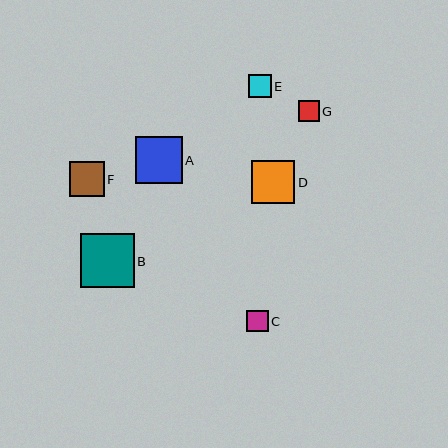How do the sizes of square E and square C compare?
Square E and square C are approximately the same size.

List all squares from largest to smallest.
From largest to smallest: B, A, D, F, E, C, G.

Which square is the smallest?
Square G is the smallest with a size of approximately 21 pixels.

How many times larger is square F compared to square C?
Square F is approximately 1.6 times the size of square C.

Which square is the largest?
Square B is the largest with a size of approximately 54 pixels.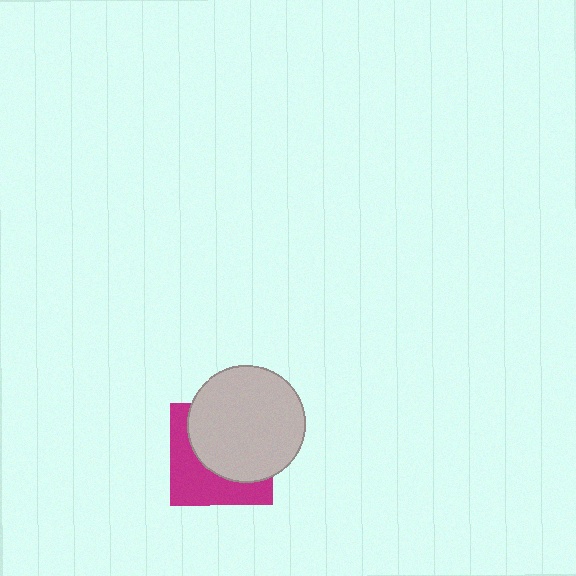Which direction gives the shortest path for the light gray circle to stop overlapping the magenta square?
Moving toward the upper-right gives the shortest separation.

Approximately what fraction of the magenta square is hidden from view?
Roughly 58% of the magenta square is hidden behind the light gray circle.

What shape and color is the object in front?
The object in front is a light gray circle.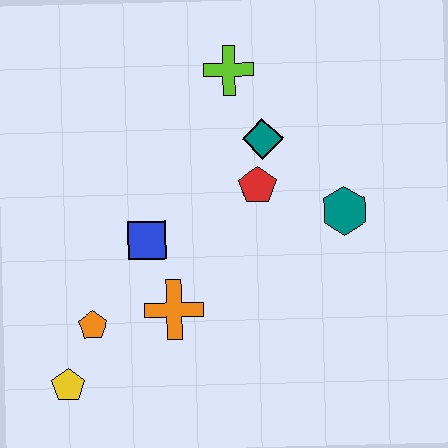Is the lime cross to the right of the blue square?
Yes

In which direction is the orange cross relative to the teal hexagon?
The orange cross is to the left of the teal hexagon.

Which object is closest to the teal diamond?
The red pentagon is closest to the teal diamond.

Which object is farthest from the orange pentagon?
The lime cross is farthest from the orange pentagon.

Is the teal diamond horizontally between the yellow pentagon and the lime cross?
No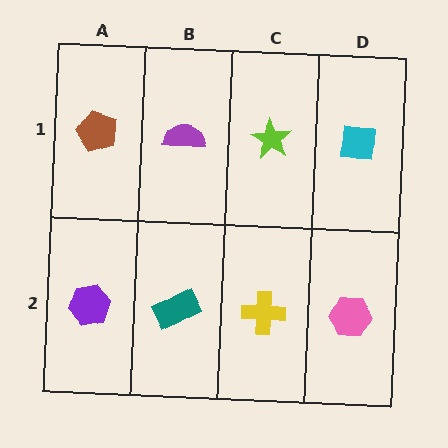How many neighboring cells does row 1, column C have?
3.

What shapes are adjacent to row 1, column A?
A purple hexagon (row 2, column A), a purple semicircle (row 1, column B).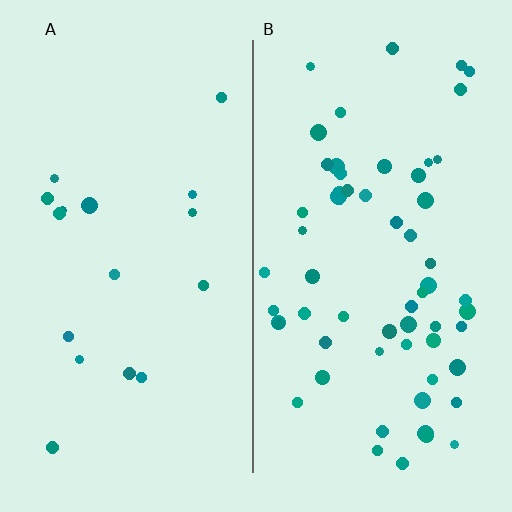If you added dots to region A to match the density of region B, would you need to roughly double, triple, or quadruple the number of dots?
Approximately quadruple.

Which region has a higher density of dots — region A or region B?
B (the right).